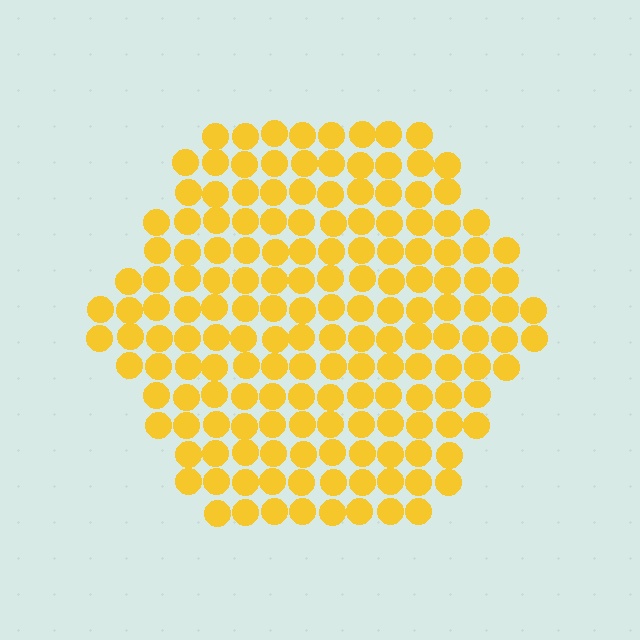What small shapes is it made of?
It is made of small circles.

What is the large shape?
The large shape is a hexagon.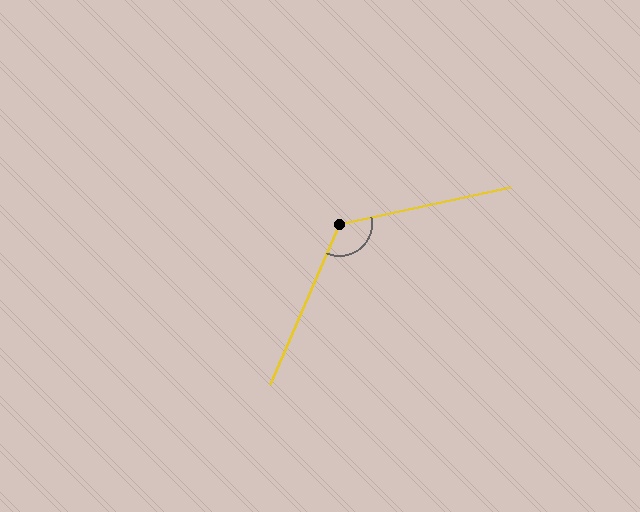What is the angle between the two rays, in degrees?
Approximately 125 degrees.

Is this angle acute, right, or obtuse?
It is obtuse.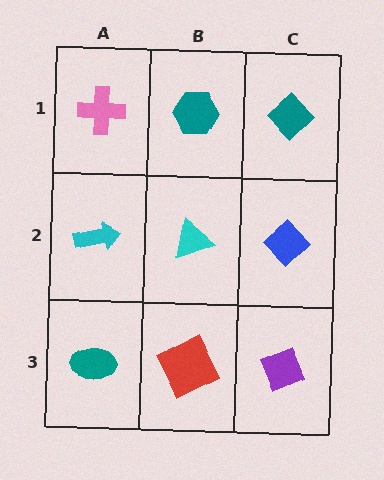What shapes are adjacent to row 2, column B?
A teal hexagon (row 1, column B), a red square (row 3, column B), a cyan arrow (row 2, column A), a blue diamond (row 2, column C).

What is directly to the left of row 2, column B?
A cyan arrow.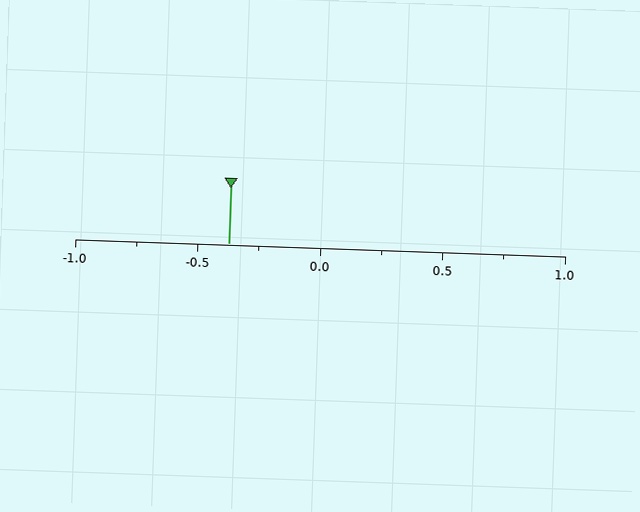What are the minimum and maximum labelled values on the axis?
The axis runs from -1.0 to 1.0.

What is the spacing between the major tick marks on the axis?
The major ticks are spaced 0.5 apart.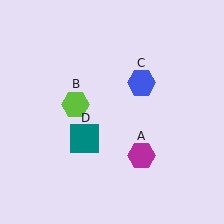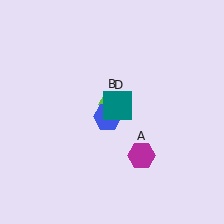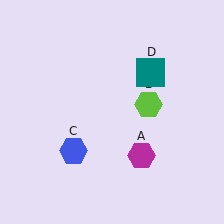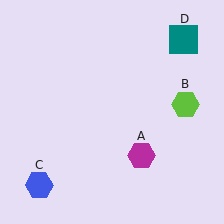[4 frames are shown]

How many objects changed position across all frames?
3 objects changed position: lime hexagon (object B), blue hexagon (object C), teal square (object D).